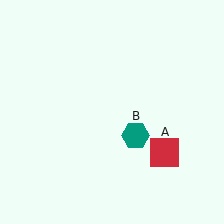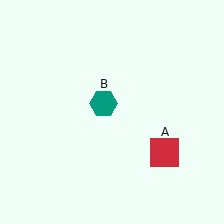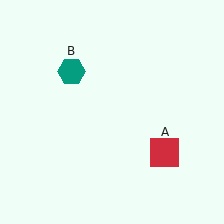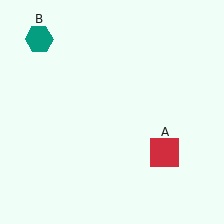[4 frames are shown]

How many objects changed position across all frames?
1 object changed position: teal hexagon (object B).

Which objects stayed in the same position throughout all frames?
Red square (object A) remained stationary.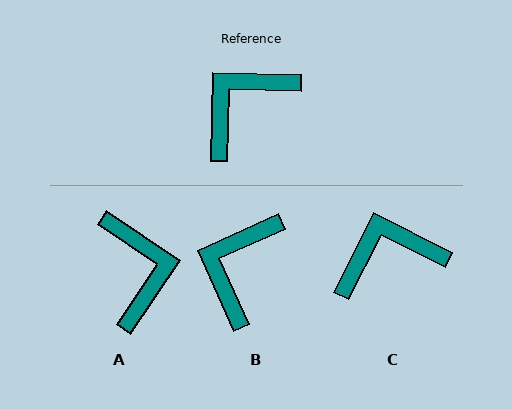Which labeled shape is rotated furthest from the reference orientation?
A, about 122 degrees away.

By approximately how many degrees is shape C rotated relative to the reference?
Approximately 25 degrees clockwise.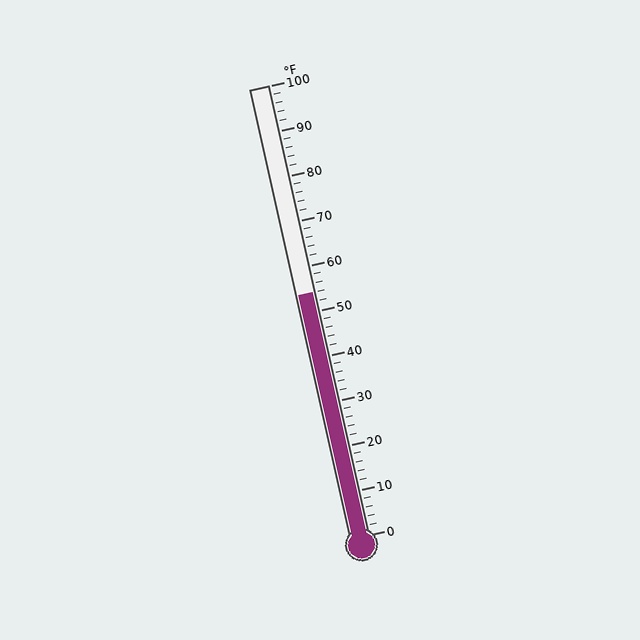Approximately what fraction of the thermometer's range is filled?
The thermometer is filled to approximately 55% of its range.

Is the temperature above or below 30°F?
The temperature is above 30°F.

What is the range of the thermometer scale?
The thermometer scale ranges from 0°F to 100°F.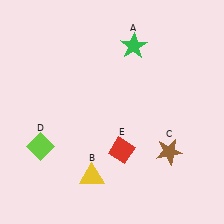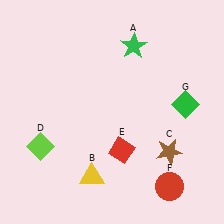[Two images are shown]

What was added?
A red circle (F), a green diamond (G) were added in Image 2.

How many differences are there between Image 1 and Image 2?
There are 2 differences between the two images.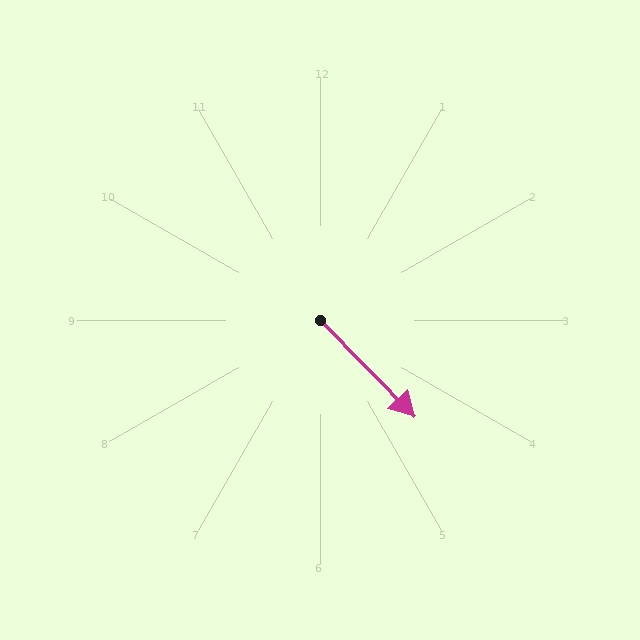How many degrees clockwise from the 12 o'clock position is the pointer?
Approximately 135 degrees.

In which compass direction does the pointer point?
Southeast.